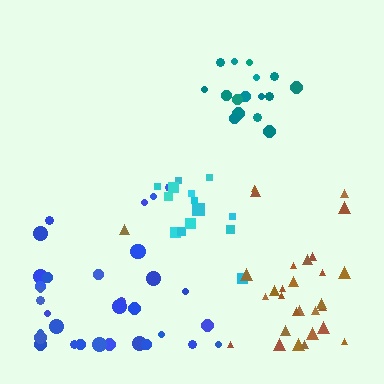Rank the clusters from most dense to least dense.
teal, cyan, brown, blue.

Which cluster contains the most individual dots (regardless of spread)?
Blue (34).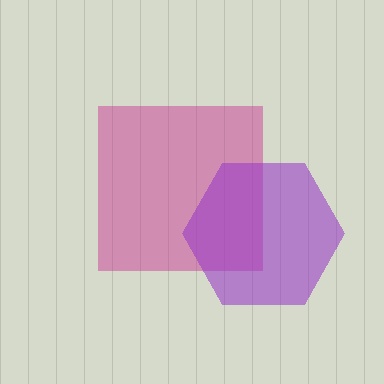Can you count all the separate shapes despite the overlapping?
Yes, there are 2 separate shapes.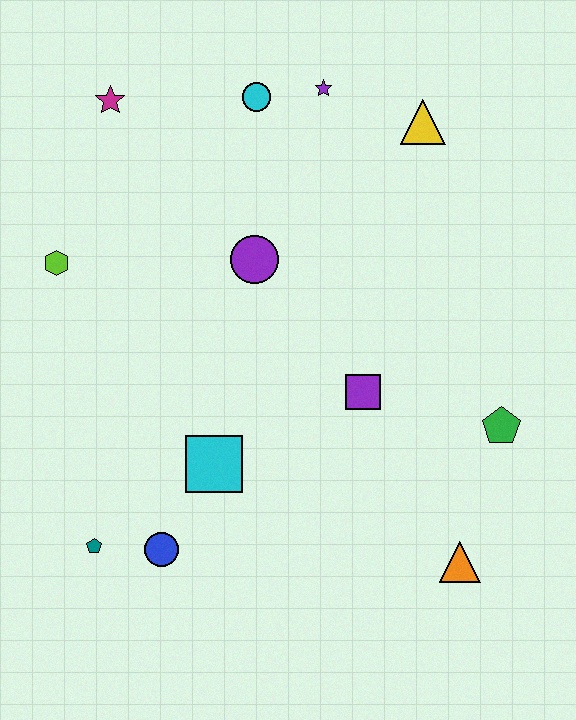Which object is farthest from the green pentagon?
The magenta star is farthest from the green pentagon.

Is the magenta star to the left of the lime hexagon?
No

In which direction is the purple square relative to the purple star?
The purple square is below the purple star.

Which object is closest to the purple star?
The cyan circle is closest to the purple star.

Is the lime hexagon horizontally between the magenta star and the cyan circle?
No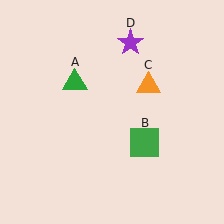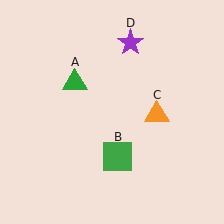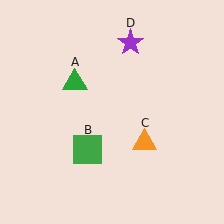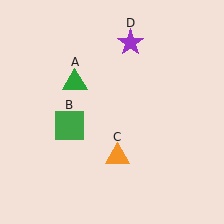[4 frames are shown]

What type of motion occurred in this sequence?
The green square (object B), orange triangle (object C) rotated clockwise around the center of the scene.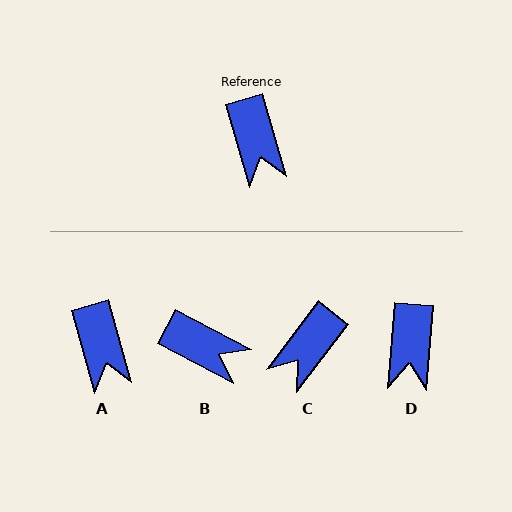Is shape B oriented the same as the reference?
No, it is off by about 46 degrees.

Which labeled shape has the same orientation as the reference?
A.